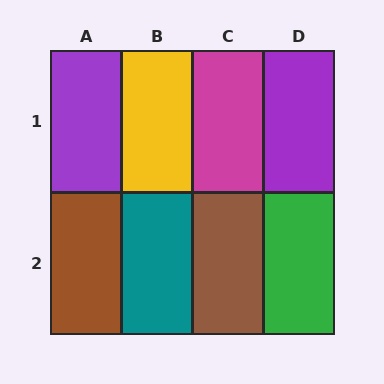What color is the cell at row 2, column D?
Green.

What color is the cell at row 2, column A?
Brown.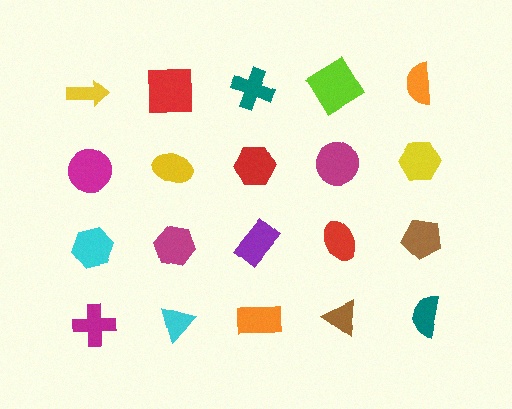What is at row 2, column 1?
A magenta circle.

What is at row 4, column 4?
A brown triangle.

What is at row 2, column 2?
A yellow ellipse.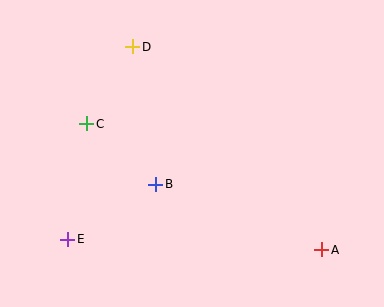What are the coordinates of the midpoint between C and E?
The midpoint between C and E is at (77, 182).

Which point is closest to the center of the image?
Point B at (156, 184) is closest to the center.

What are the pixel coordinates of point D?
Point D is at (133, 47).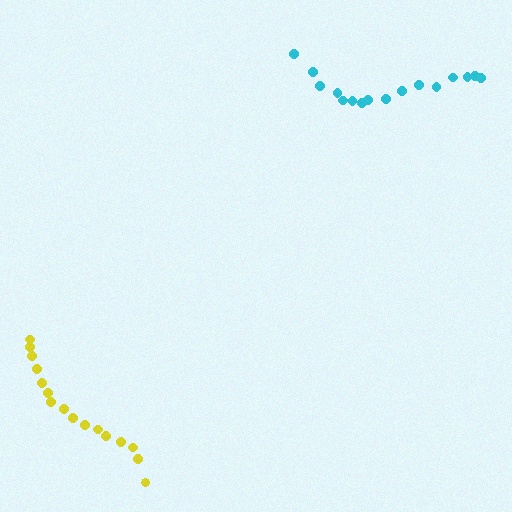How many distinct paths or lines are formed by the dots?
There are 2 distinct paths.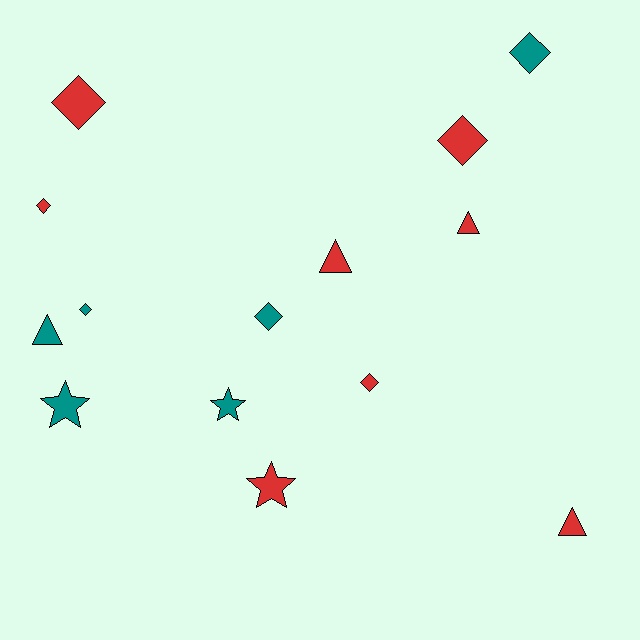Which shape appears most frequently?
Diamond, with 7 objects.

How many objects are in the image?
There are 14 objects.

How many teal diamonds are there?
There are 3 teal diamonds.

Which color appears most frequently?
Red, with 8 objects.